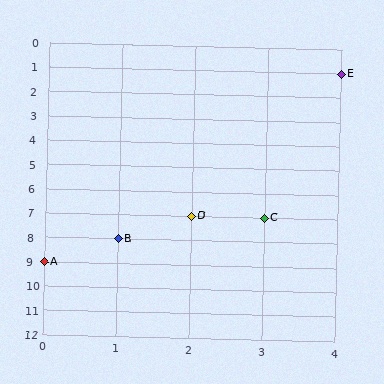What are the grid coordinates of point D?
Point D is at grid coordinates (2, 7).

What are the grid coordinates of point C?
Point C is at grid coordinates (3, 7).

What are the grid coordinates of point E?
Point E is at grid coordinates (4, 1).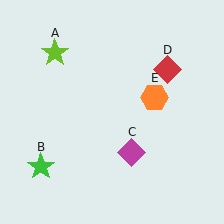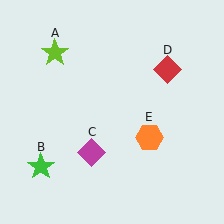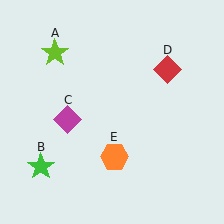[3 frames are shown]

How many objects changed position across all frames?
2 objects changed position: magenta diamond (object C), orange hexagon (object E).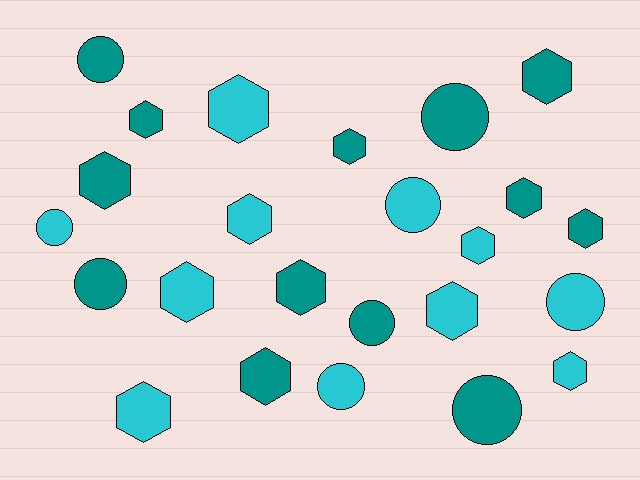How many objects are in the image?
There are 24 objects.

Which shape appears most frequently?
Hexagon, with 15 objects.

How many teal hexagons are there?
There are 8 teal hexagons.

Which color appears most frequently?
Teal, with 13 objects.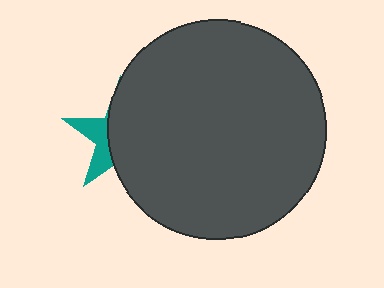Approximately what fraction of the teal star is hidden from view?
Roughly 69% of the teal star is hidden behind the dark gray circle.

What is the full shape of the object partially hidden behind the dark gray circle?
The partially hidden object is a teal star.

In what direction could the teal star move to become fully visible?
The teal star could move left. That would shift it out from behind the dark gray circle entirely.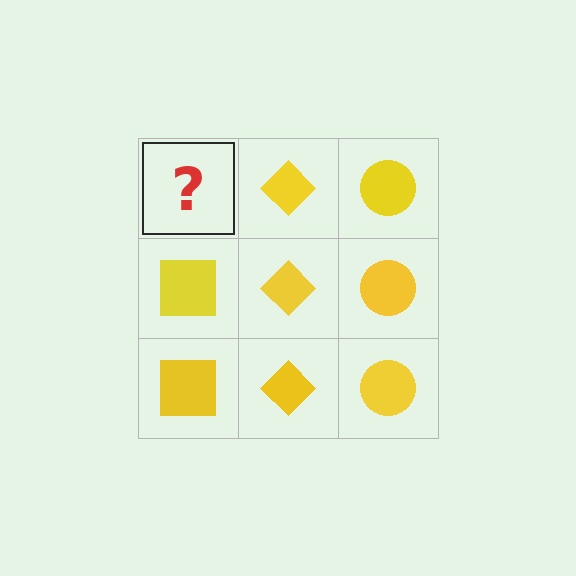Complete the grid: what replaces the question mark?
The question mark should be replaced with a yellow square.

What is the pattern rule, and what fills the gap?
The rule is that each column has a consistent shape. The gap should be filled with a yellow square.